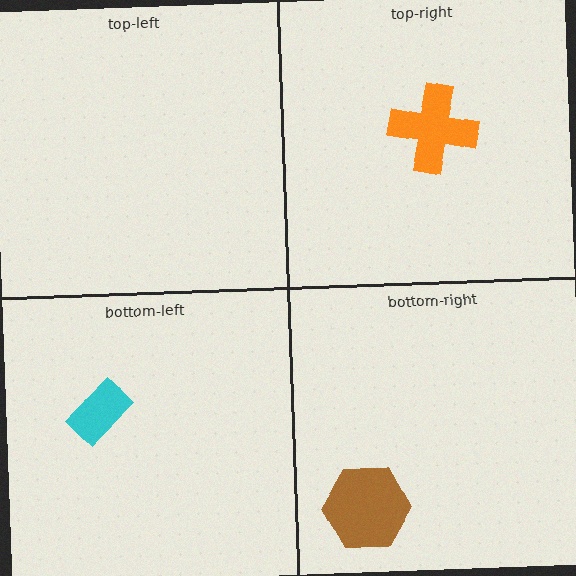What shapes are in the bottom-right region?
The brown hexagon.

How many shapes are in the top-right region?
1.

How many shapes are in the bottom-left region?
1.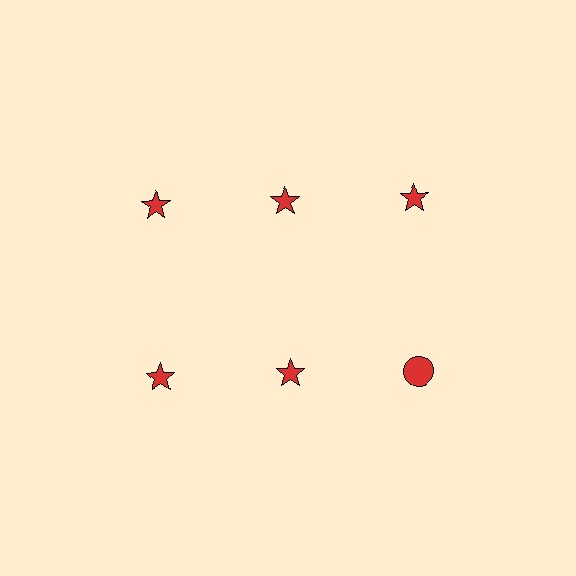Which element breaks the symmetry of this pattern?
The red circle in the second row, center column breaks the symmetry. All other shapes are red stars.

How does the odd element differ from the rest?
It has a different shape: circle instead of star.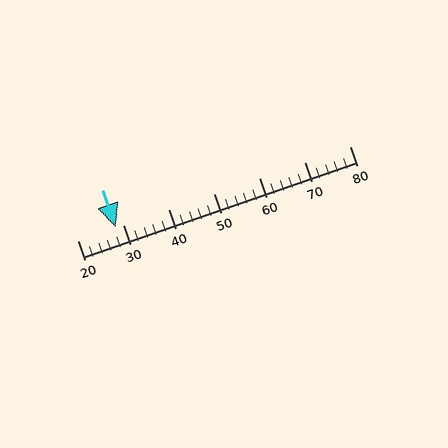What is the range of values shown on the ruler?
The ruler shows values from 20 to 80.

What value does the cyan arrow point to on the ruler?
The cyan arrow points to approximately 28.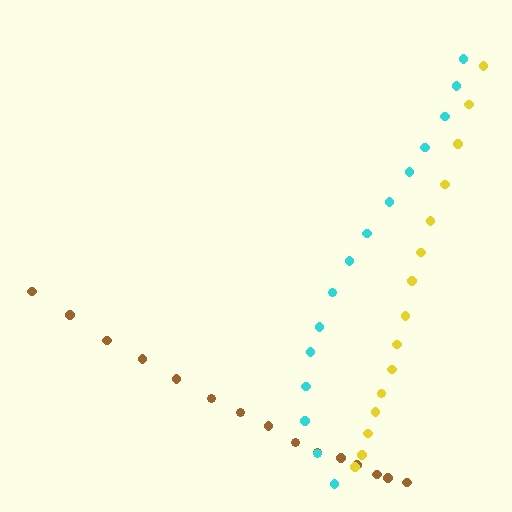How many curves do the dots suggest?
There are 3 distinct paths.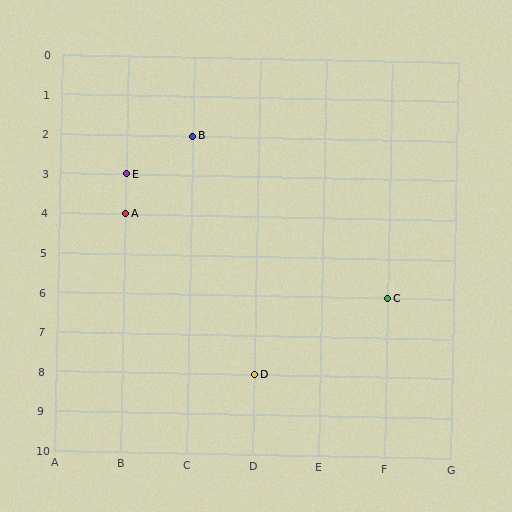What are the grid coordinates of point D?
Point D is at grid coordinates (D, 8).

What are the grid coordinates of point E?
Point E is at grid coordinates (B, 3).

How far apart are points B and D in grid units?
Points B and D are 1 column and 6 rows apart (about 6.1 grid units diagonally).